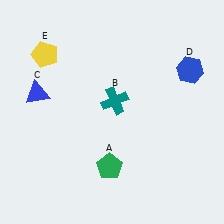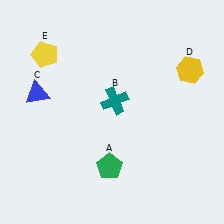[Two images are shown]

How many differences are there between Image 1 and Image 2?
There is 1 difference between the two images.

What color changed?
The hexagon (D) changed from blue in Image 1 to yellow in Image 2.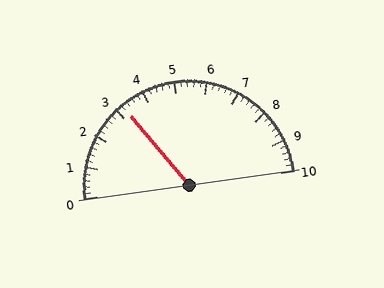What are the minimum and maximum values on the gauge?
The gauge ranges from 0 to 10.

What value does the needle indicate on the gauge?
The needle indicates approximately 3.2.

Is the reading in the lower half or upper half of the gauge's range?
The reading is in the lower half of the range (0 to 10).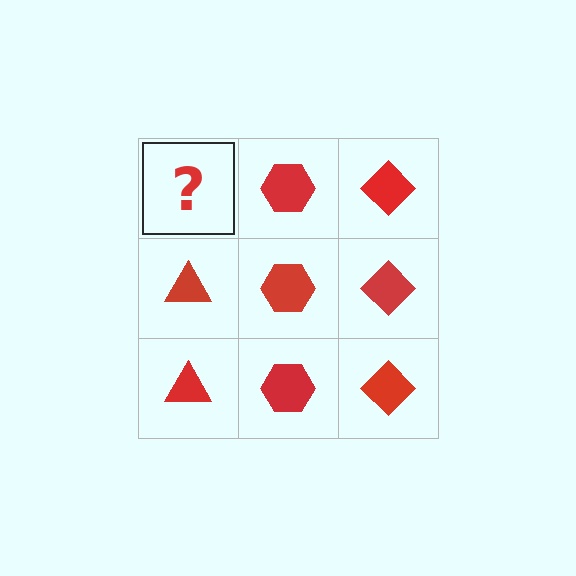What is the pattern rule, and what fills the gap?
The rule is that each column has a consistent shape. The gap should be filled with a red triangle.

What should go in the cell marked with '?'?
The missing cell should contain a red triangle.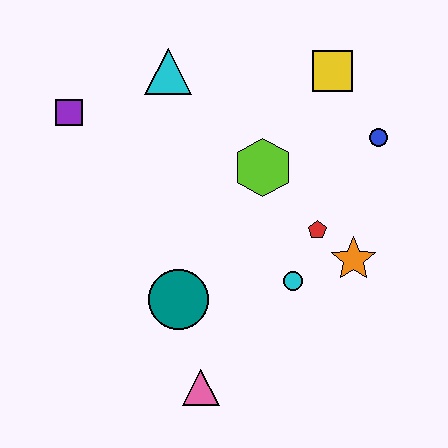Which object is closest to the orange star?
The red pentagon is closest to the orange star.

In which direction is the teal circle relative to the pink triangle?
The teal circle is above the pink triangle.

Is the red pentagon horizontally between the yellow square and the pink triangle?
Yes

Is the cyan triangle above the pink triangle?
Yes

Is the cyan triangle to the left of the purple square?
No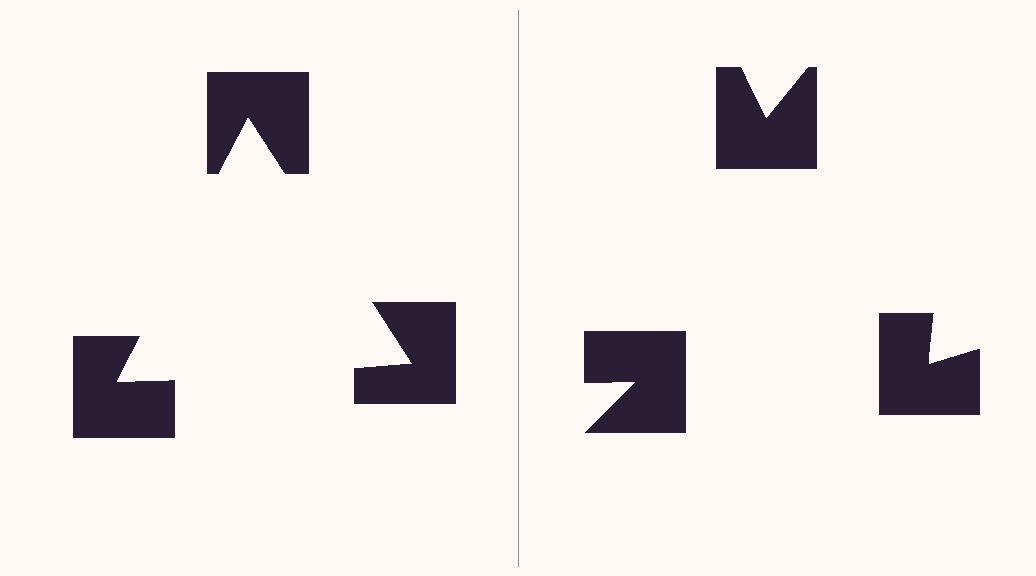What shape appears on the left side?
An illusory triangle.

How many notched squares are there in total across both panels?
6 — 3 on each side.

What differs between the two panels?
The notched squares are positioned identically on both sides; only the wedge orientations differ. On the left they align to a triangle; on the right they are misaligned.